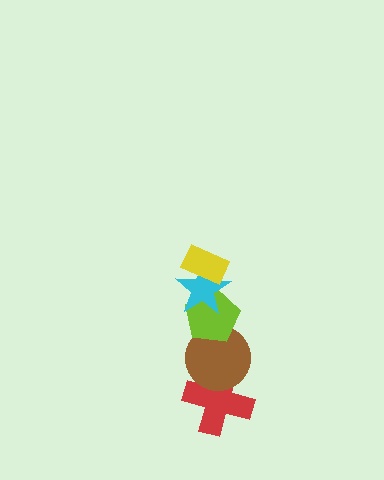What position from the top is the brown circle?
The brown circle is 4th from the top.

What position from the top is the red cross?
The red cross is 5th from the top.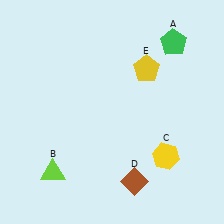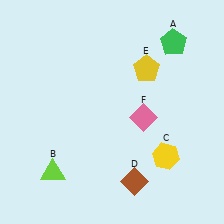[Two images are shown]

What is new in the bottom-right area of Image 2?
A pink diamond (F) was added in the bottom-right area of Image 2.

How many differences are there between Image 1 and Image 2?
There is 1 difference between the two images.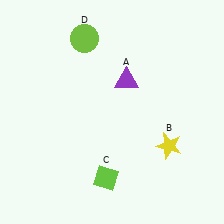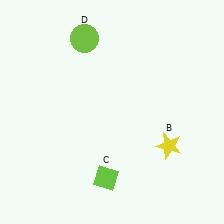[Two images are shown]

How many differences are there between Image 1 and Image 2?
There is 1 difference between the two images.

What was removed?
The purple triangle (A) was removed in Image 2.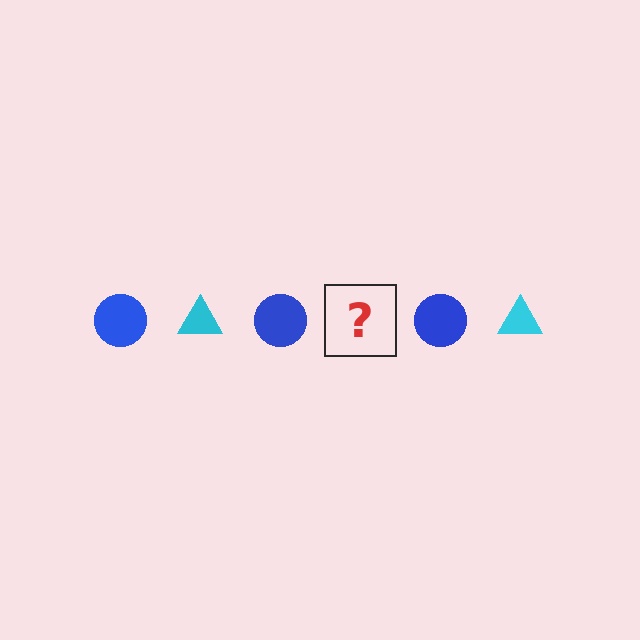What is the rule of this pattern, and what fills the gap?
The rule is that the pattern alternates between blue circle and cyan triangle. The gap should be filled with a cyan triangle.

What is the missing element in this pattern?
The missing element is a cyan triangle.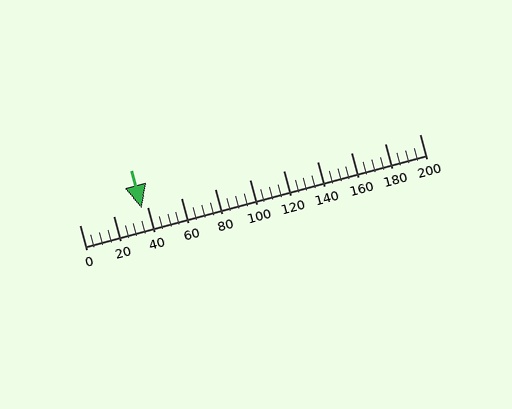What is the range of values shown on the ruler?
The ruler shows values from 0 to 200.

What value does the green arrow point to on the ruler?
The green arrow points to approximately 36.